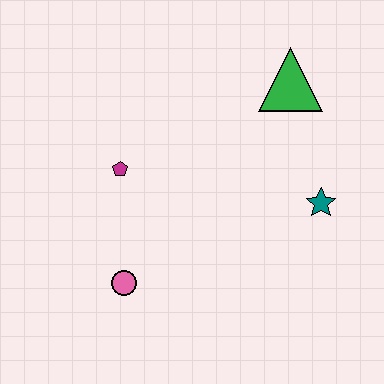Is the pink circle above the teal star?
No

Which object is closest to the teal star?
The green triangle is closest to the teal star.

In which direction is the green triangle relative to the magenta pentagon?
The green triangle is to the right of the magenta pentagon.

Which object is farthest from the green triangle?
The pink circle is farthest from the green triangle.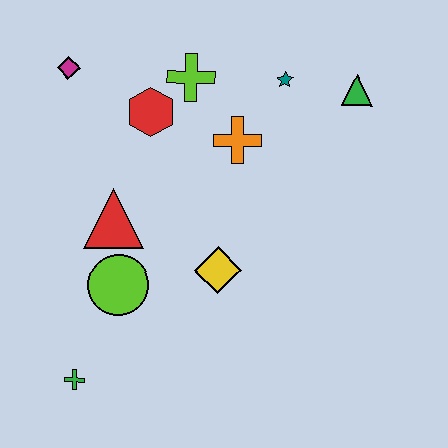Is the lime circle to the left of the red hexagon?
Yes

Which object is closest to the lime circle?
The red triangle is closest to the lime circle.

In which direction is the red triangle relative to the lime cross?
The red triangle is below the lime cross.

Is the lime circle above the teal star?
No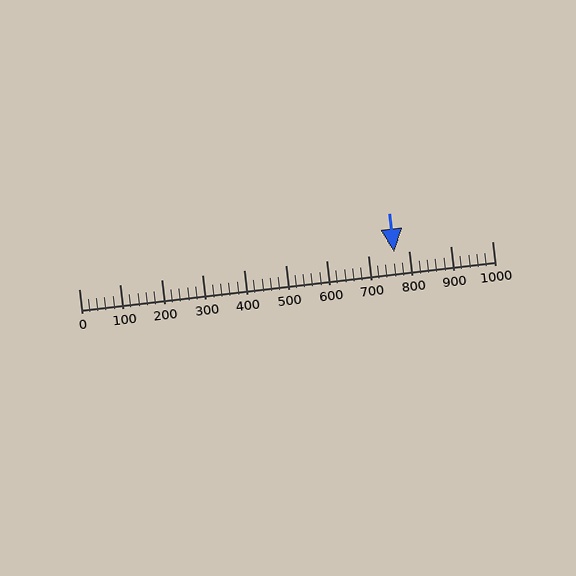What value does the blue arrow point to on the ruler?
The blue arrow points to approximately 762.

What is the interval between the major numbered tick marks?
The major tick marks are spaced 100 units apart.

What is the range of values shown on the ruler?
The ruler shows values from 0 to 1000.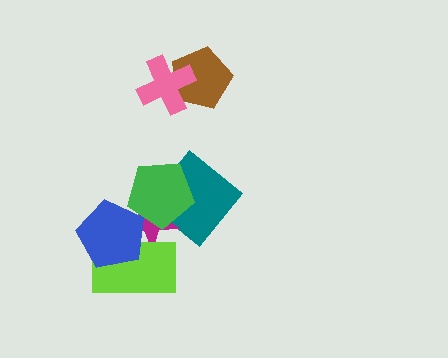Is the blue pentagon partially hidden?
Yes, it is partially covered by another shape.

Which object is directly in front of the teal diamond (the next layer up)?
The magenta star is directly in front of the teal diamond.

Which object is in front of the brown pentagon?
The pink cross is in front of the brown pentagon.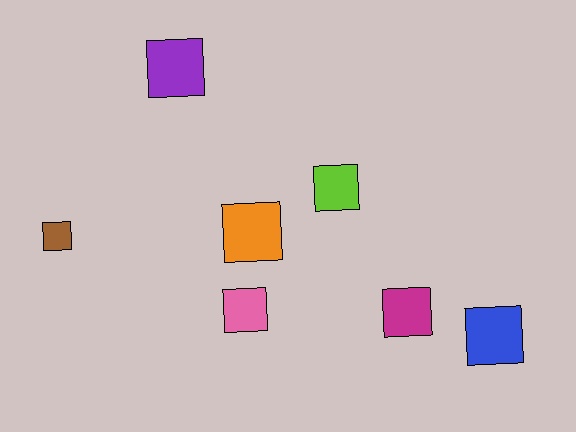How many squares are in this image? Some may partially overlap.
There are 7 squares.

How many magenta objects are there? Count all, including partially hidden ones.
There is 1 magenta object.